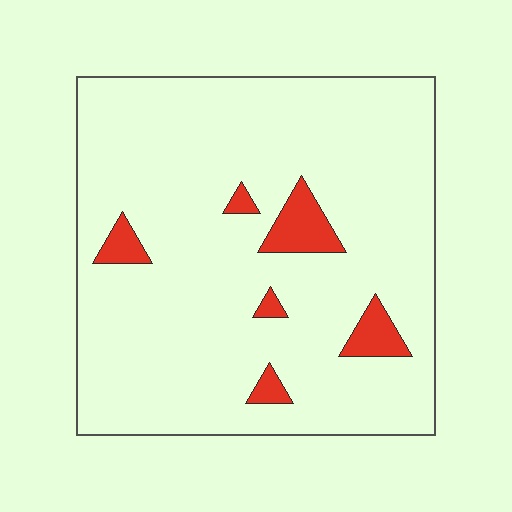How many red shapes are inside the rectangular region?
6.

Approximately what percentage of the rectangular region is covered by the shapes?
Approximately 10%.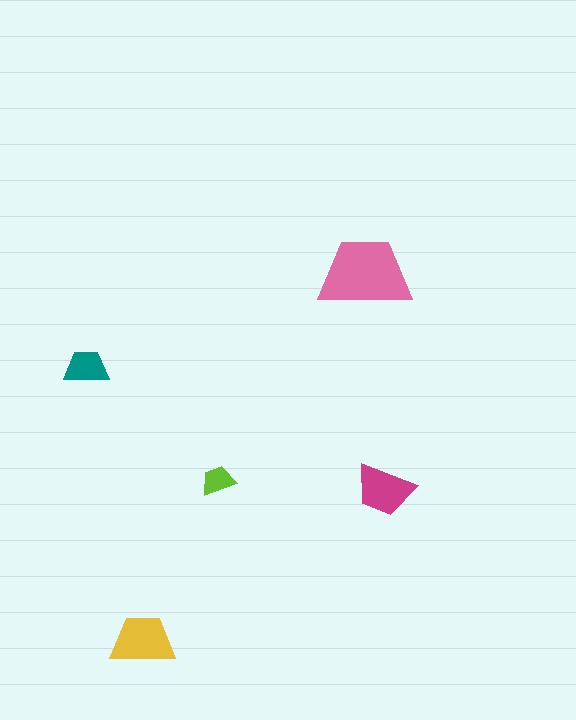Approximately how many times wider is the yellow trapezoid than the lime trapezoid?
About 2 times wider.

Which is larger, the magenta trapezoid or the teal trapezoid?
The magenta one.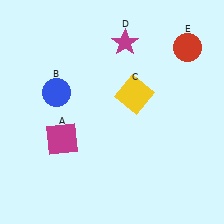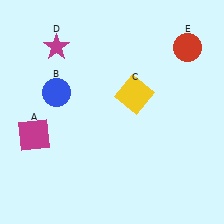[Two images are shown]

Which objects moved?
The objects that moved are: the magenta square (A), the magenta star (D).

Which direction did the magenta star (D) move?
The magenta star (D) moved left.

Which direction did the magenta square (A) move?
The magenta square (A) moved left.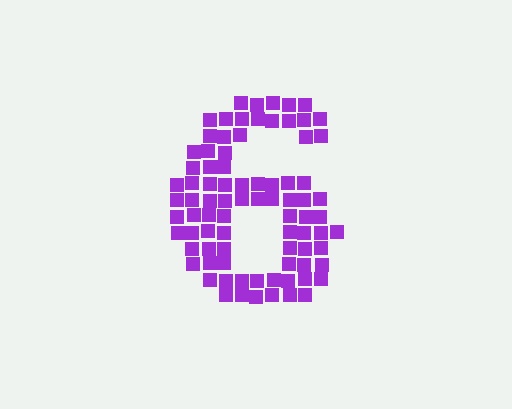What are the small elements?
The small elements are squares.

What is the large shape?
The large shape is the digit 6.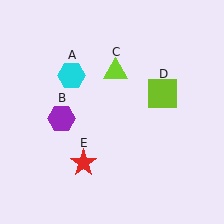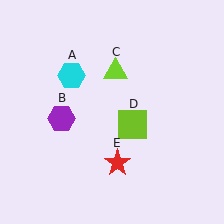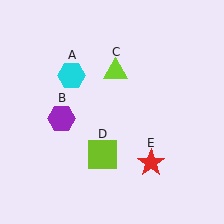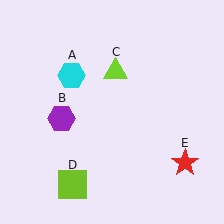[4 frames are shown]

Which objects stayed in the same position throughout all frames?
Cyan hexagon (object A) and purple hexagon (object B) and lime triangle (object C) remained stationary.